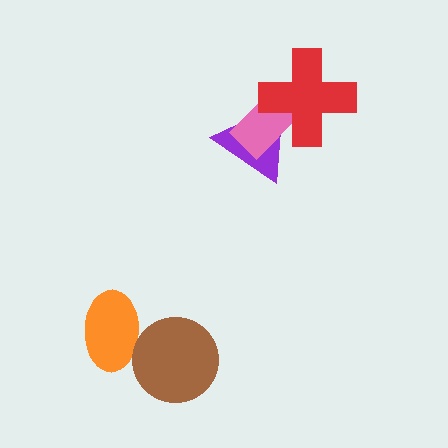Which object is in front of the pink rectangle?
The red cross is in front of the pink rectangle.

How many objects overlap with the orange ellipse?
1 object overlaps with the orange ellipse.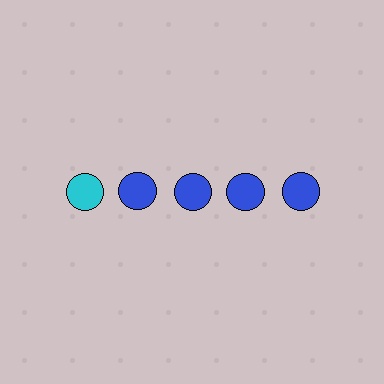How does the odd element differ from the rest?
It has a different color: cyan instead of blue.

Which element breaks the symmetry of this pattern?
The cyan circle in the top row, leftmost column breaks the symmetry. All other shapes are blue circles.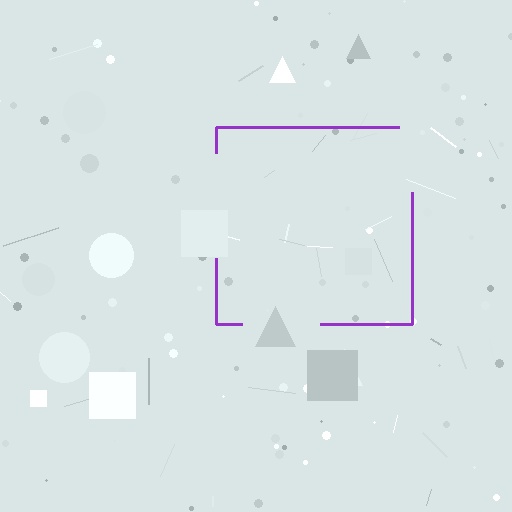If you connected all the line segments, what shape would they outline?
They would outline a square.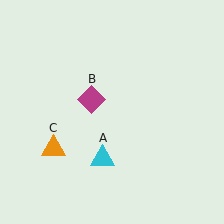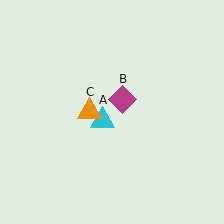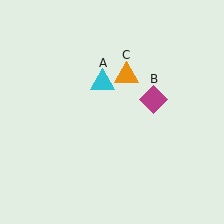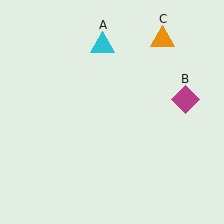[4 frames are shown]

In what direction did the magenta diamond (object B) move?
The magenta diamond (object B) moved right.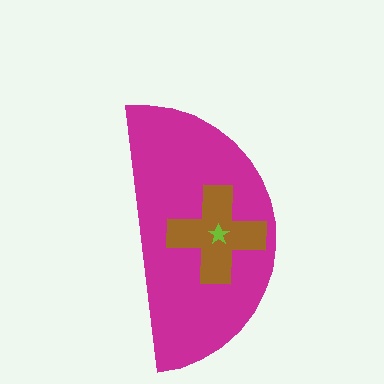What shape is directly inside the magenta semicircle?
The brown cross.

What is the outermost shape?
The magenta semicircle.